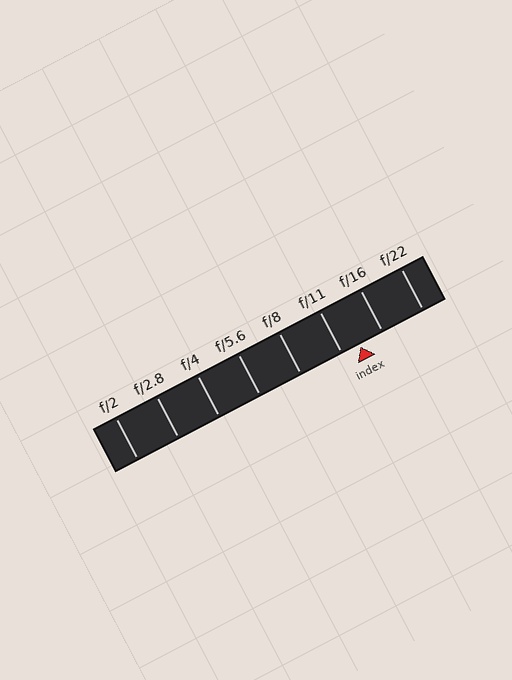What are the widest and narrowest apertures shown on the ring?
The widest aperture shown is f/2 and the narrowest is f/22.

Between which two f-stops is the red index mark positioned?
The index mark is between f/11 and f/16.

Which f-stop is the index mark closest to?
The index mark is closest to f/11.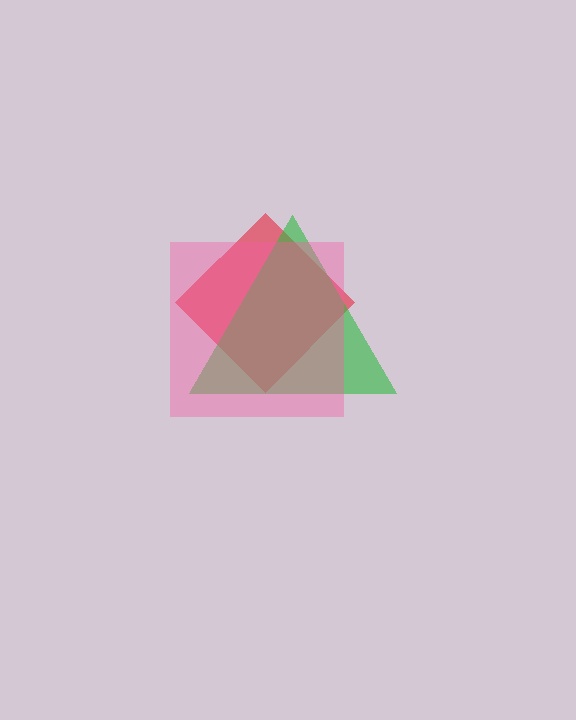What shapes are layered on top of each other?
The layered shapes are: a red diamond, a green triangle, a pink square.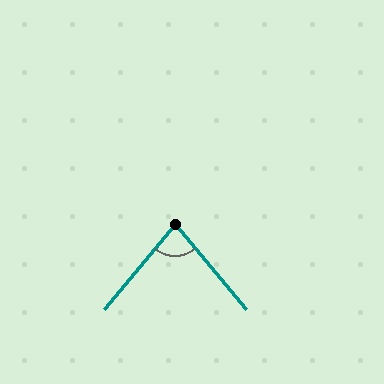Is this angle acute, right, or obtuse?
It is acute.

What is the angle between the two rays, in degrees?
Approximately 80 degrees.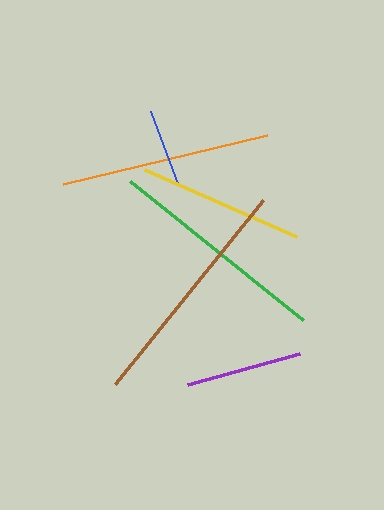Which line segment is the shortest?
The blue line is the shortest at approximately 79 pixels.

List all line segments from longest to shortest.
From longest to shortest: brown, green, orange, yellow, purple, blue.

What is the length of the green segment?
The green segment is approximately 223 pixels long.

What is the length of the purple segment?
The purple segment is approximately 117 pixels long.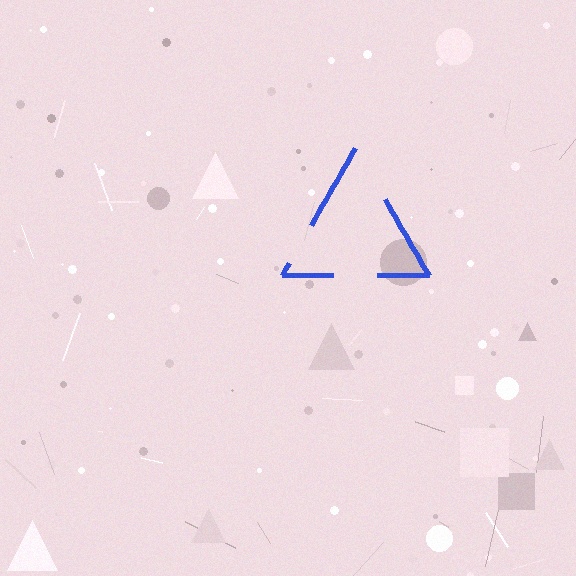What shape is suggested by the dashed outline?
The dashed outline suggests a triangle.